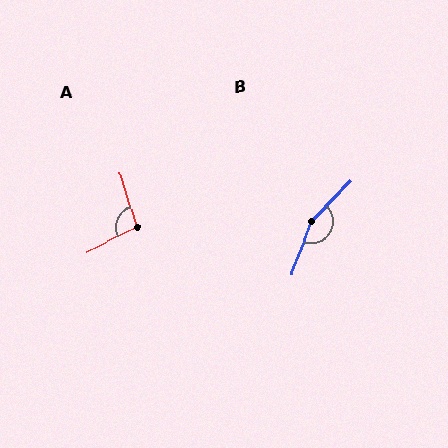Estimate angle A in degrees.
Approximately 99 degrees.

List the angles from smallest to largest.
A (99°), B (156°).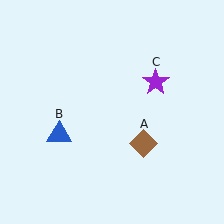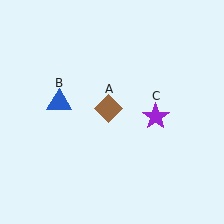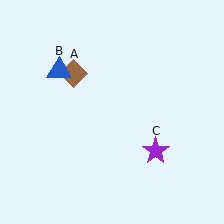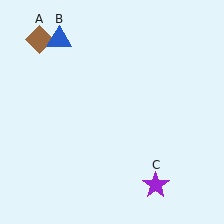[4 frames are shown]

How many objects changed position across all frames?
3 objects changed position: brown diamond (object A), blue triangle (object B), purple star (object C).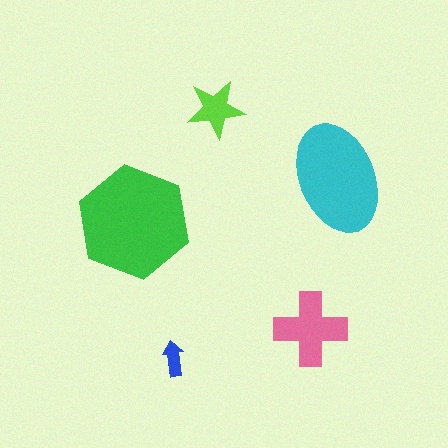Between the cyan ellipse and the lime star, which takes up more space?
The cyan ellipse.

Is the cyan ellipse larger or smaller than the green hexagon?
Smaller.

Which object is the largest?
The green hexagon.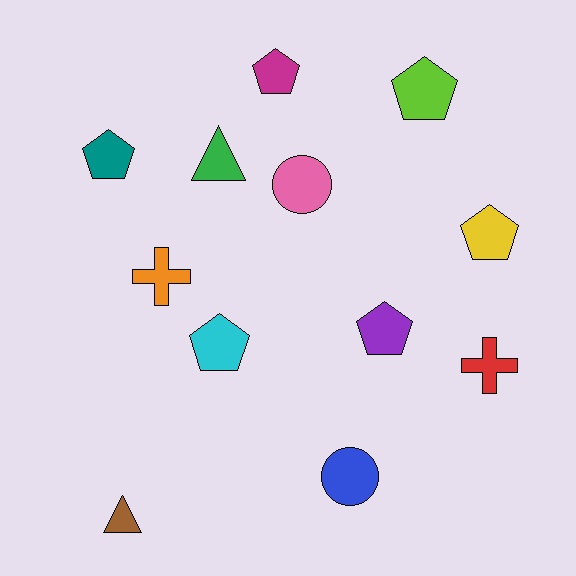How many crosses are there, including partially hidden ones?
There are 2 crosses.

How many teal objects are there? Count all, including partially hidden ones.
There is 1 teal object.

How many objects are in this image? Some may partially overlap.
There are 12 objects.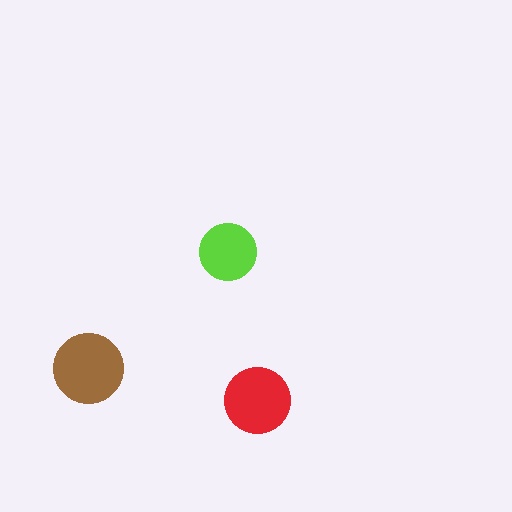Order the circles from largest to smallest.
the brown one, the red one, the lime one.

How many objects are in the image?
There are 3 objects in the image.